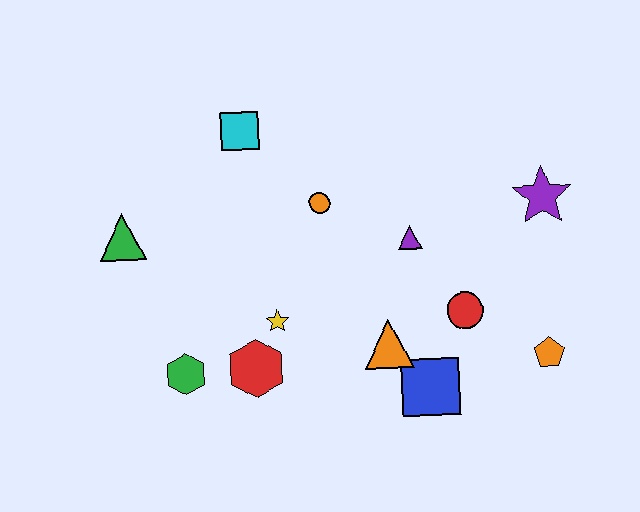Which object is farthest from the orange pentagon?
The green triangle is farthest from the orange pentagon.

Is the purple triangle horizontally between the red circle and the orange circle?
Yes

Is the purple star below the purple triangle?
No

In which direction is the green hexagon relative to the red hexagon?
The green hexagon is to the left of the red hexagon.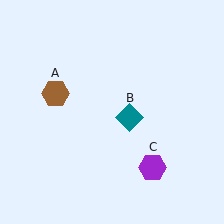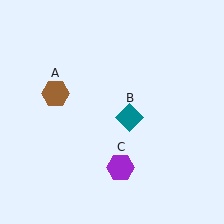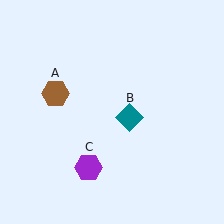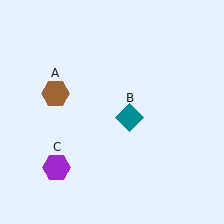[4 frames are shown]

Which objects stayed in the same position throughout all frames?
Brown hexagon (object A) and teal diamond (object B) remained stationary.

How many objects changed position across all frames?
1 object changed position: purple hexagon (object C).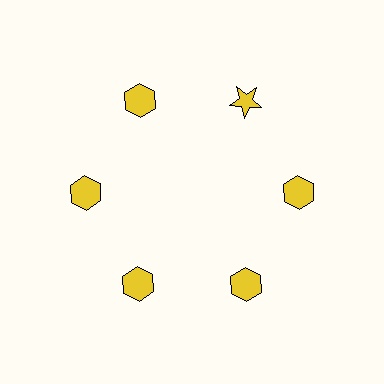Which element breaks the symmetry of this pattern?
The yellow star at roughly the 1 o'clock position breaks the symmetry. All other shapes are yellow hexagons.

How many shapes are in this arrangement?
There are 6 shapes arranged in a ring pattern.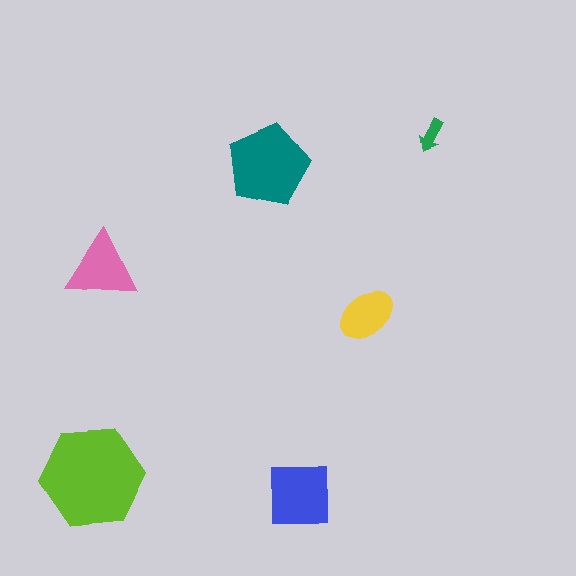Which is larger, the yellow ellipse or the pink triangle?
The pink triangle.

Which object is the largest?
The lime hexagon.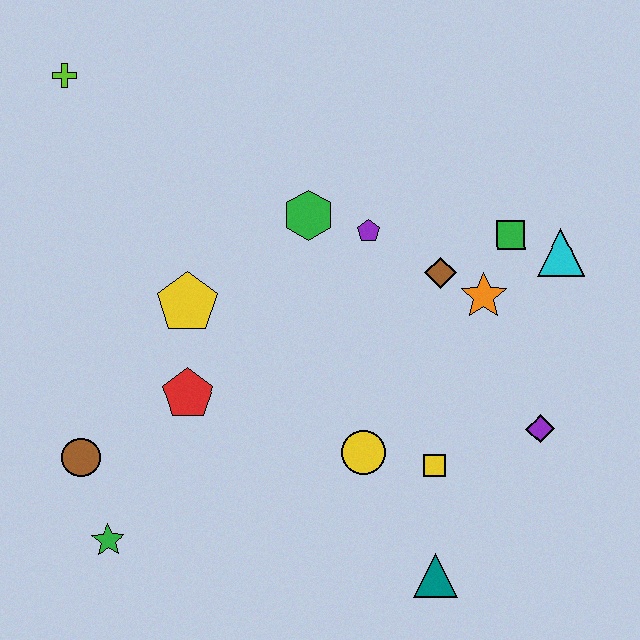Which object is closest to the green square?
The cyan triangle is closest to the green square.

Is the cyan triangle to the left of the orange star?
No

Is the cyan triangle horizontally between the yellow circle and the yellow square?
No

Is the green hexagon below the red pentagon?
No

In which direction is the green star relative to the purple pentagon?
The green star is below the purple pentagon.